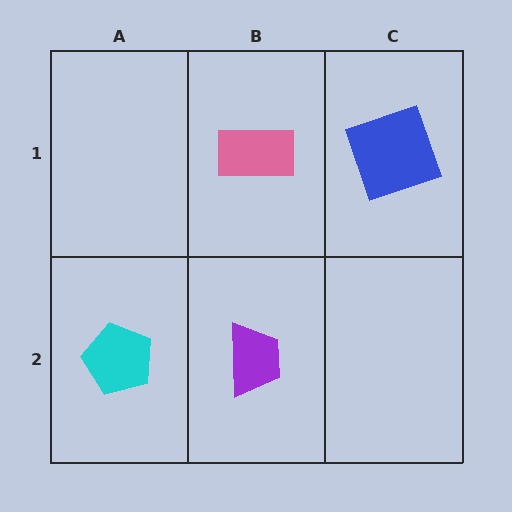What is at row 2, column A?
A cyan pentagon.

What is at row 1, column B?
A pink rectangle.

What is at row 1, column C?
A blue square.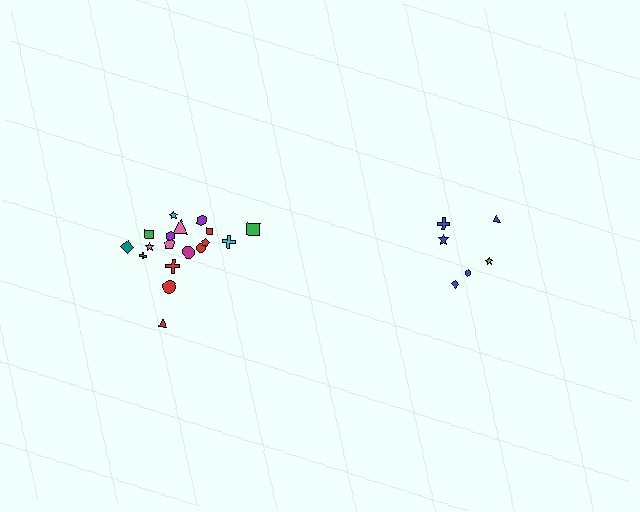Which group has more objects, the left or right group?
The left group.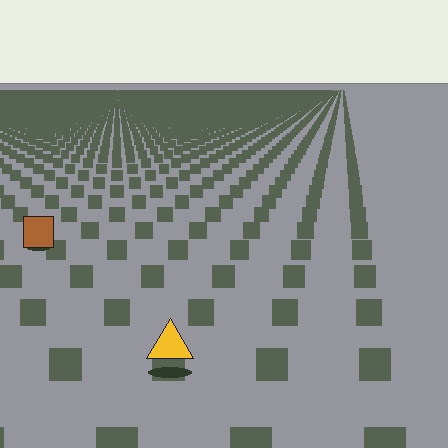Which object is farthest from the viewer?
The brown square is farthest from the viewer. It appears smaller and the ground texture around it is denser.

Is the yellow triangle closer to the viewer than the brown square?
Yes. The yellow triangle is closer — you can tell from the texture gradient: the ground texture is coarser near it.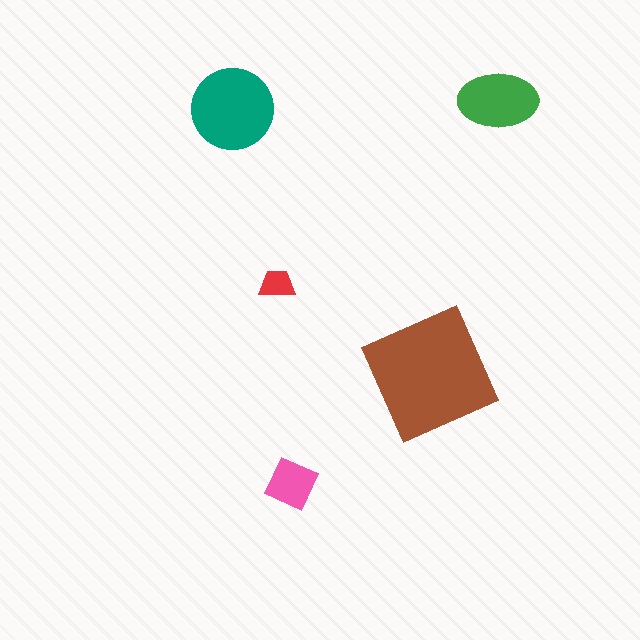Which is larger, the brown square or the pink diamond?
The brown square.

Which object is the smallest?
The red trapezoid.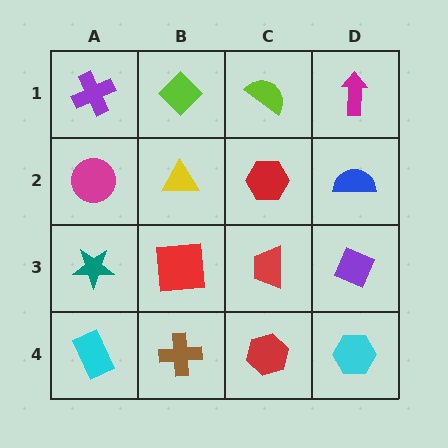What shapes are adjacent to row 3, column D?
A blue semicircle (row 2, column D), a cyan hexagon (row 4, column D), a red trapezoid (row 3, column C).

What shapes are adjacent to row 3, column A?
A magenta circle (row 2, column A), a cyan rectangle (row 4, column A), a red square (row 3, column B).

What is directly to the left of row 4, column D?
A red hexagon.